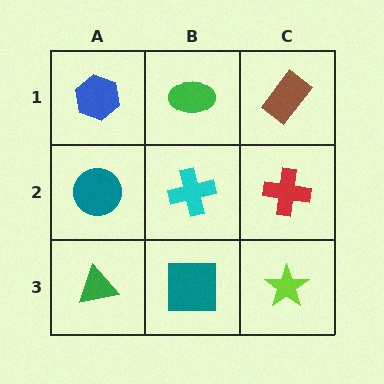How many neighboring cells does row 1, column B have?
3.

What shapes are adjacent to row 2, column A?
A blue hexagon (row 1, column A), a green triangle (row 3, column A), a cyan cross (row 2, column B).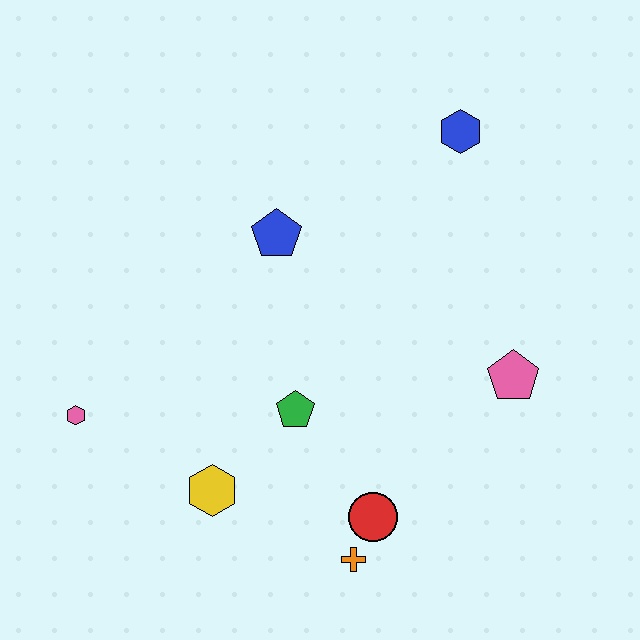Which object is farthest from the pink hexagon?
The blue hexagon is farthest from the pink hexagon.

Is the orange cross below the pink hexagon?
Yes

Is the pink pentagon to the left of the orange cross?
No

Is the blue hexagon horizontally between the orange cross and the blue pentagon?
No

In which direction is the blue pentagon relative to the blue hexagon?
The blue pentagon is to the left of the blue hexagon.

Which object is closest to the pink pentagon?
The red circle is closest to the pink pentagon.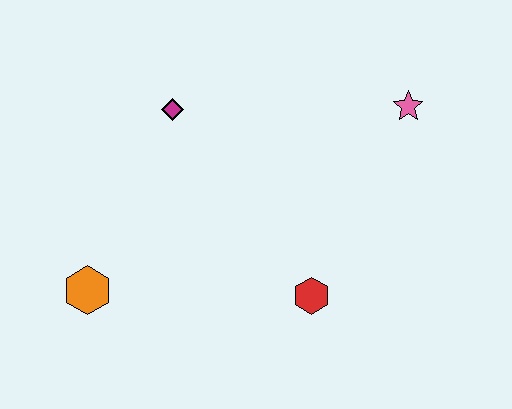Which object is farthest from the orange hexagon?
The pink star is farthest from the orange hexagon.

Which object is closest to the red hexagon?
The pink star is closest to the red hexagon.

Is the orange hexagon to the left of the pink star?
Yes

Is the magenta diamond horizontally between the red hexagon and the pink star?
No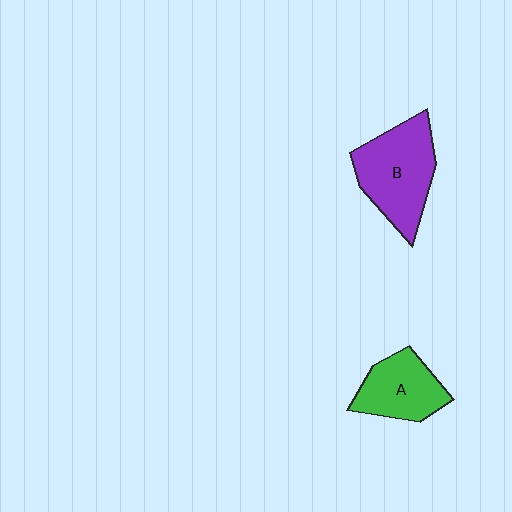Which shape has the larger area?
Shape B (purple).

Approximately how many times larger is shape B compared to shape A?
Approximately 1.4 times.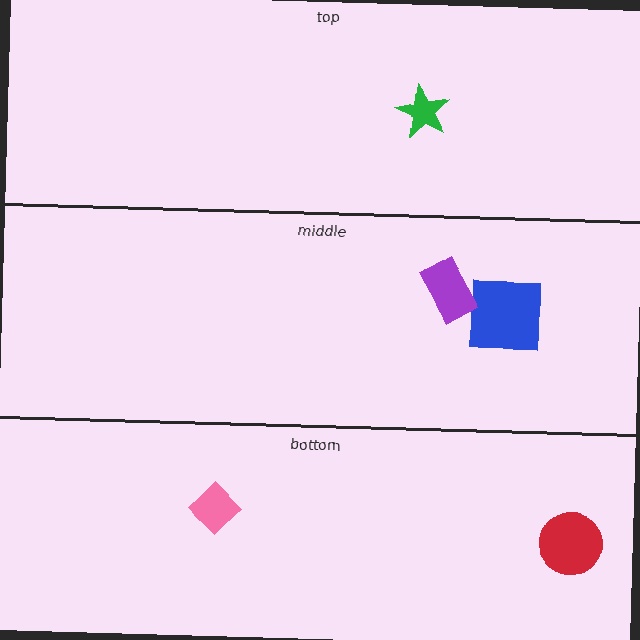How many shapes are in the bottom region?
2.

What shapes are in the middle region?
The blue square, the purple rectangle.